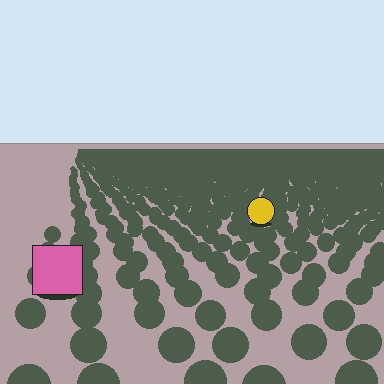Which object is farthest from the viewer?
The yellow circle is farthest from the viewer. It appears smaller and the ground texture around it is denser.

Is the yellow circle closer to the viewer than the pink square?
No. The pink square is closer — you can tell from the texture gradient: the ground texture is coarser near it.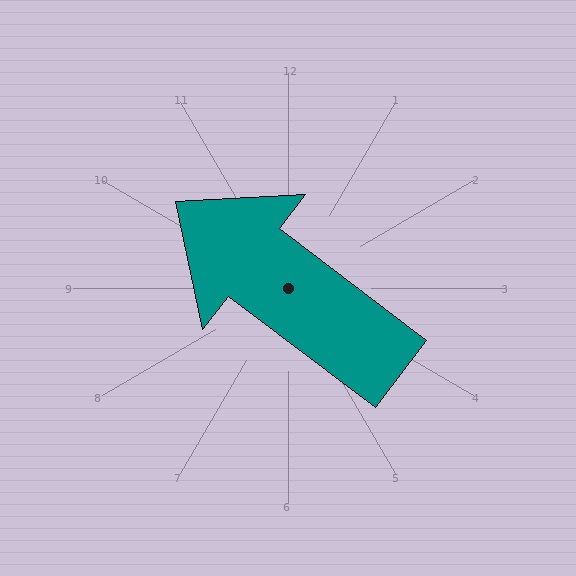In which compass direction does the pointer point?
Northwest.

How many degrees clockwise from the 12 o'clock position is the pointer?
Approximately 307 degrees.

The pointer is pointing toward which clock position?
Roughly 10 o'clock.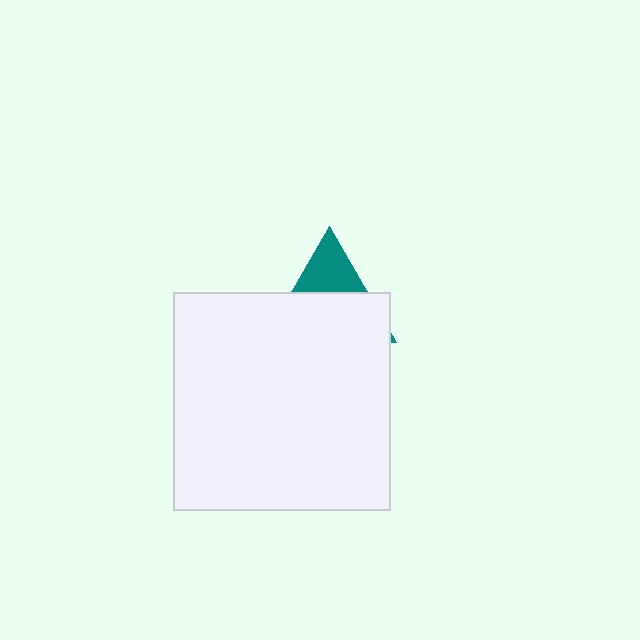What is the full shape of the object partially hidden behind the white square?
The partially hidden object is a teal triangle.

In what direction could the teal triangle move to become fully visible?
The teal triangle could move up. That would shift it out from behind the white square entirely.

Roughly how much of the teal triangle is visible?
A small part of it is visible (roughly 32%).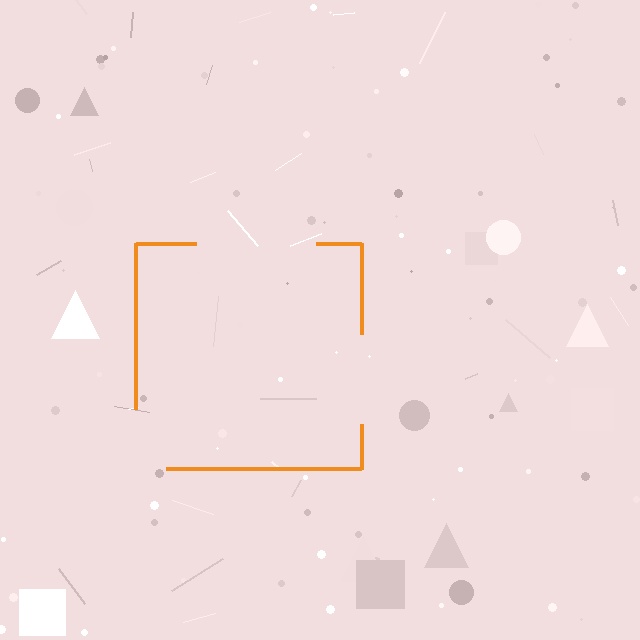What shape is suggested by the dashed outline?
The dashed outline suggests a square.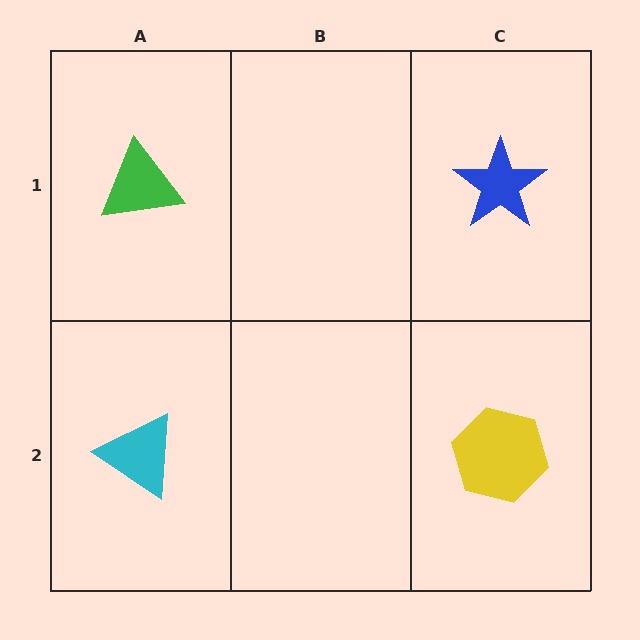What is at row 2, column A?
A cyan triangle.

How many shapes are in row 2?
2 shapes.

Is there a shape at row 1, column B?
No, that cell is empty.